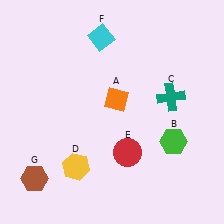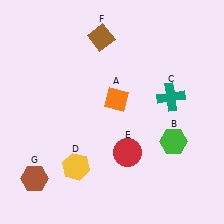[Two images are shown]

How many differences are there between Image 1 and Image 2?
There is 1 difference between the two images.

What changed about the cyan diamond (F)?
In Image 1, F is cyan. In Image 2, it changed to brown.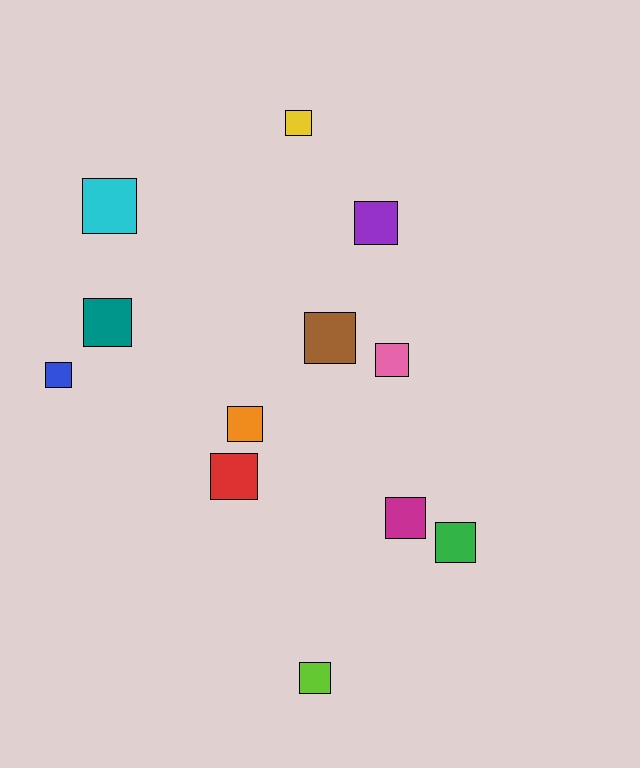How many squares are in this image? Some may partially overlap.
There are 12 squares.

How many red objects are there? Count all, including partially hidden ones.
There is 1 red object.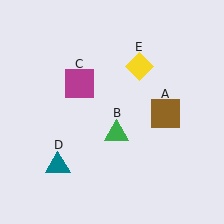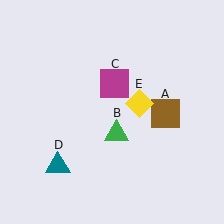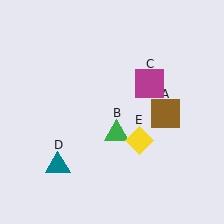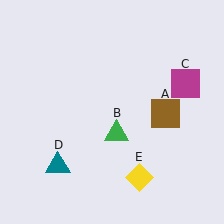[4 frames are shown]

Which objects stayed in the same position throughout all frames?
Brown square (object A) and green triangle (object B) and teal triangle (object D) remained stationary.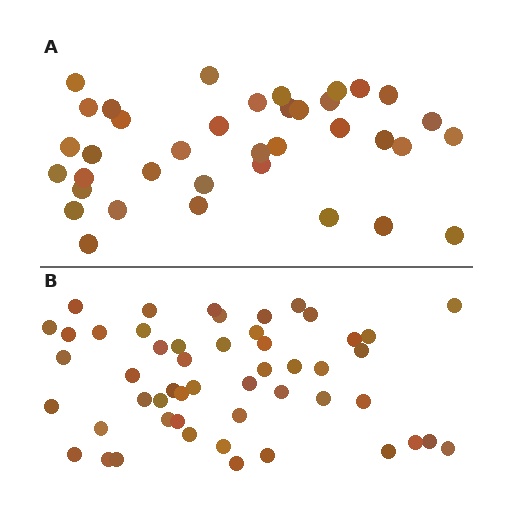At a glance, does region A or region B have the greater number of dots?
Region B (the bottom region) has more dots.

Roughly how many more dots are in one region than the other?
Region B has approximately 15 more dots than region A.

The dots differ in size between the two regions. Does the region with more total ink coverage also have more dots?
No. Region A has more total ink coverage because its dots are larger, but region B actually contains more individual dots. Total area can be misleading — the number of items is what matters here.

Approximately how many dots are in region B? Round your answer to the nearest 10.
About 50 dots. (The exact count is 51, which rounds to 50.)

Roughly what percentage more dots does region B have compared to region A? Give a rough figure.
About 40% more.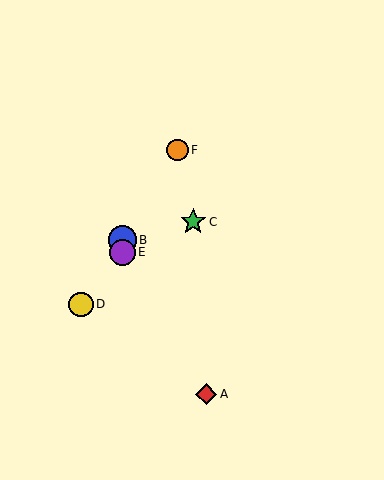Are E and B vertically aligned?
Yes, both are at x≈122.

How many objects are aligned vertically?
2 objects (B, E) are aligned vertically.